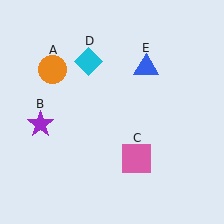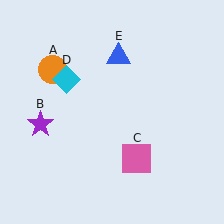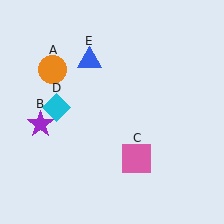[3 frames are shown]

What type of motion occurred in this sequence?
The cyan diamond (object D), blue triangle (object E) rotated counterclockwise around the center of the scene.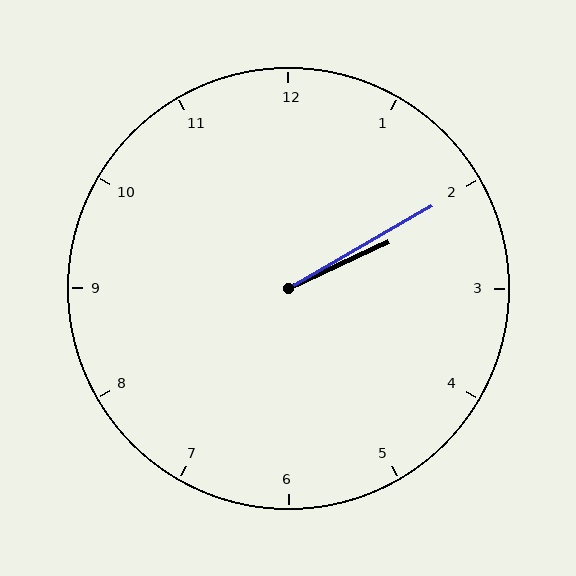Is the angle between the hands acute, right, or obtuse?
It is acute.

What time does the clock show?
2:10.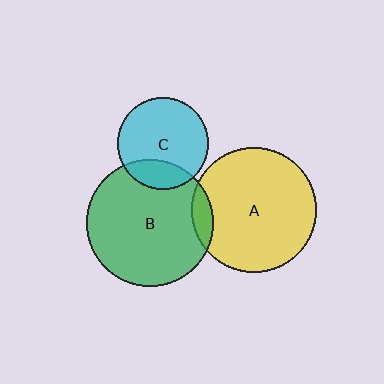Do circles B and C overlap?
Yes.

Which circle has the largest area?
Circle B (green).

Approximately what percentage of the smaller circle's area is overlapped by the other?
Approximately 20%.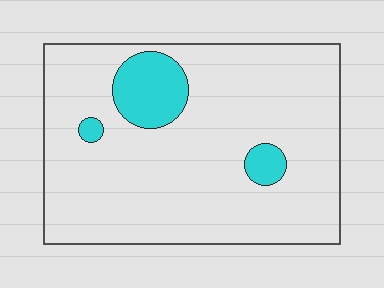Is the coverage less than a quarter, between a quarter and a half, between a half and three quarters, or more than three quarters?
Less than a quarter.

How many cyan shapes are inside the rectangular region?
3.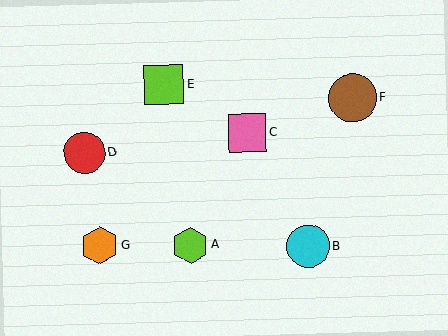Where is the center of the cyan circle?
The center of the cyan circle is at (308, 246).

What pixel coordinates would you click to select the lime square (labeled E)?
Click at (164, 84) to select the lime square E.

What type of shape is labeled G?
Shape G is an orange hexagon.